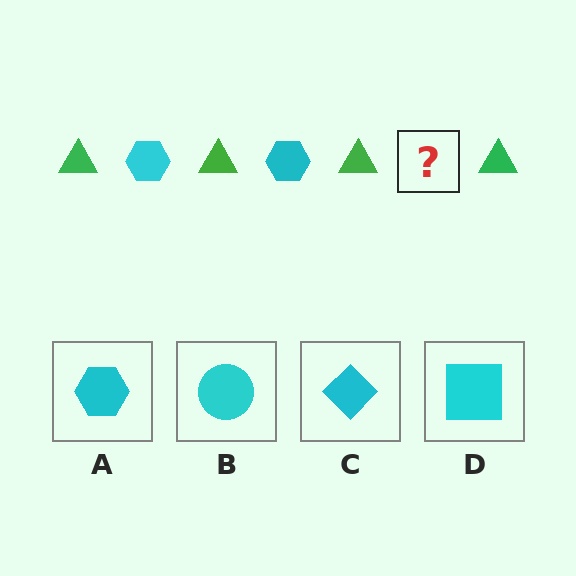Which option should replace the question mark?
Option A.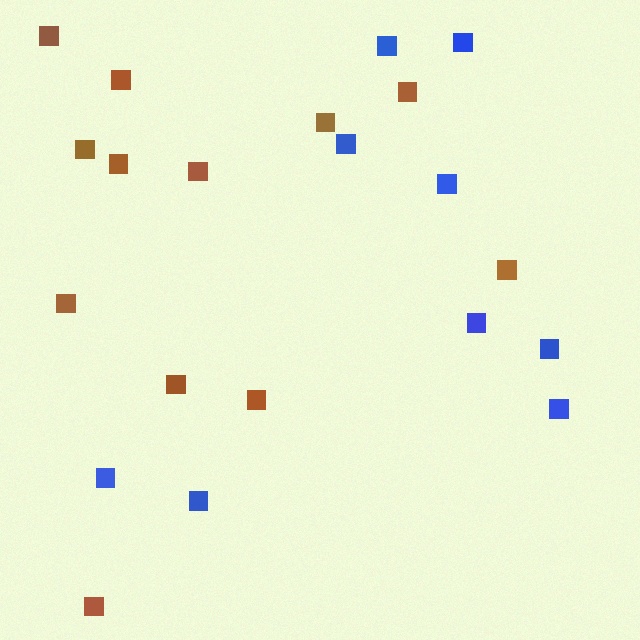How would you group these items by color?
There are 2 groups: one group of brown squares (12) and one group of blue squares (9).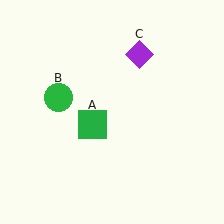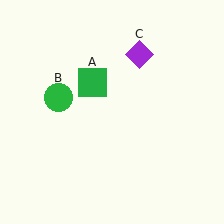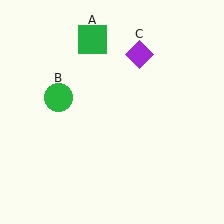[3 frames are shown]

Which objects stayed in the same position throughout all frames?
Green circle (object B) and purple diamond (object C) remained stationary.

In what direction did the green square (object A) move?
The green square (object A) moved up.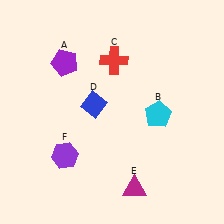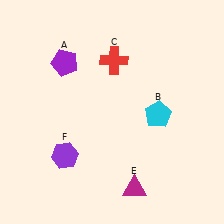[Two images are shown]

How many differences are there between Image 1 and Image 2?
There is 1 difference between the two images.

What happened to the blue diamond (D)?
The blue diamond (D) was removed in Image 2. It was in the top-left area of Image 1.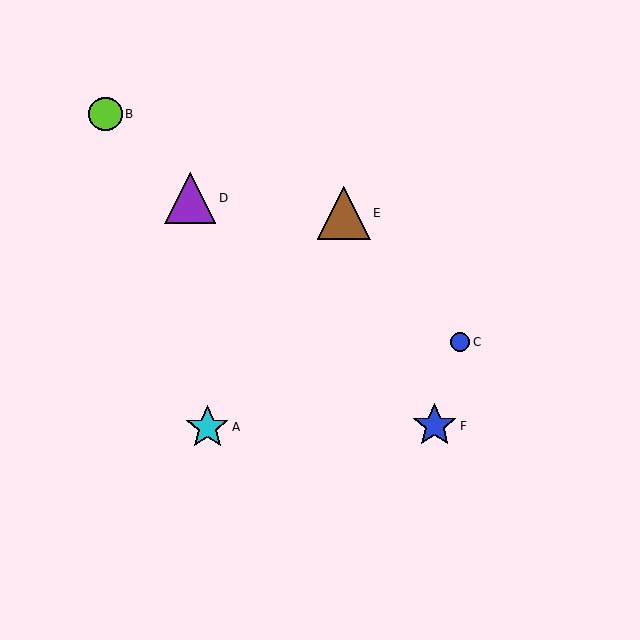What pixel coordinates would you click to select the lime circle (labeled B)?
Click at (105, 114) to select the lime circle B.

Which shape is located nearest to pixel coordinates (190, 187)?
The purple triangle (labeled D) at (190, 198) is nearest to that location.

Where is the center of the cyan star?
The center of the cyan star is at (207, 427).